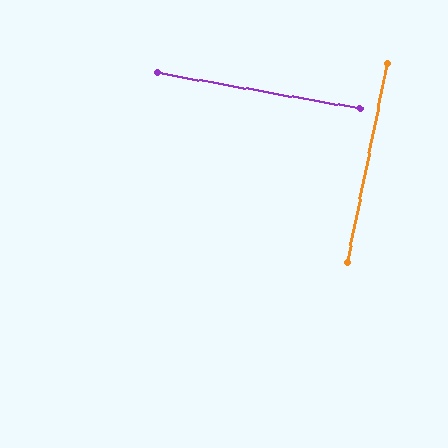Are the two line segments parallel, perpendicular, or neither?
Perpendicular — they meet at approximately 89°.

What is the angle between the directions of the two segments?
Approximately 89 degrees.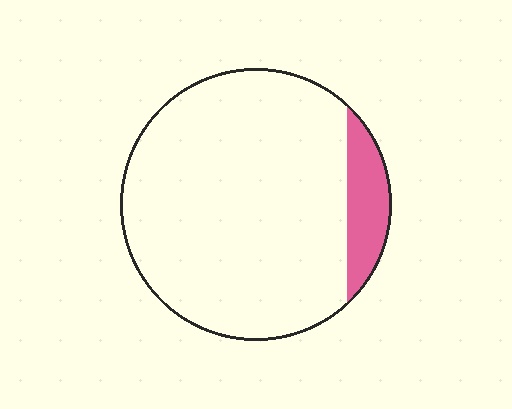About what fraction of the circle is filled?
About one tenth (1/10).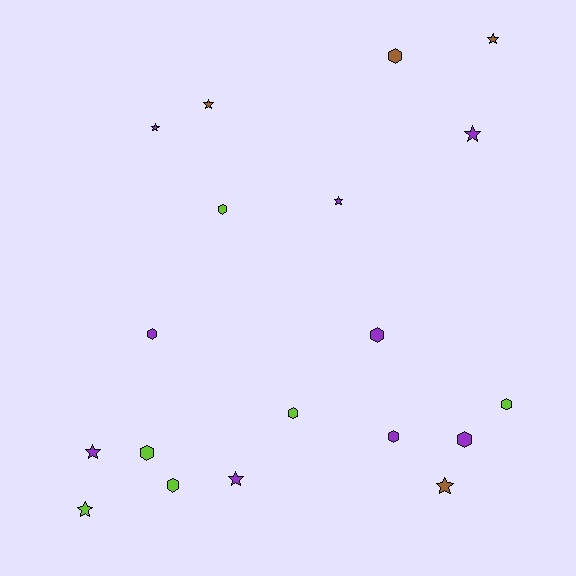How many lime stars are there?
There is 1 lime star.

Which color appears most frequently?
Purple, with 9 objects.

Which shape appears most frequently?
Hexagon, with 10 objects.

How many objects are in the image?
There are 19 objects.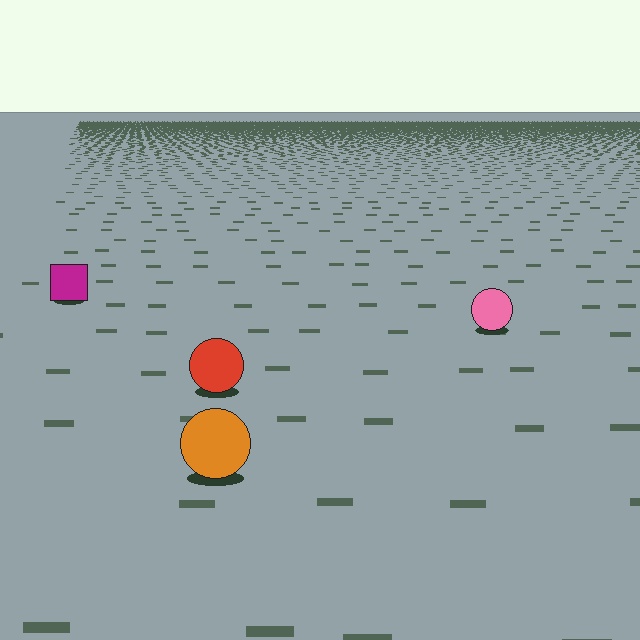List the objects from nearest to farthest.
From nearest to farthest: the orange circle, the red circle, the pink circle, the magenta square.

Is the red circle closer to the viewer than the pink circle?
Yes. The red circle is closer — you can tell from the texture gradient: the ground texture is coarser near it.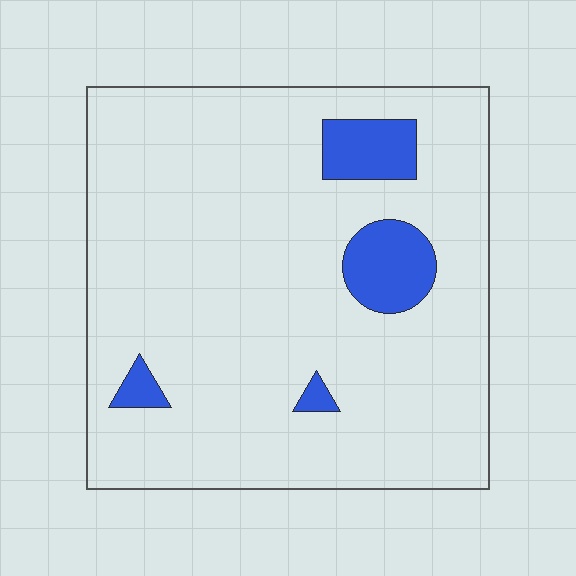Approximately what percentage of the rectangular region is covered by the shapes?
Approximately 10%.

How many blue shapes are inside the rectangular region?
4.